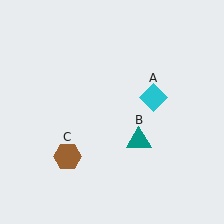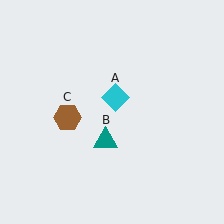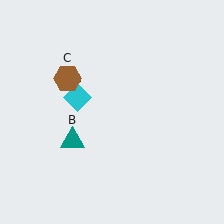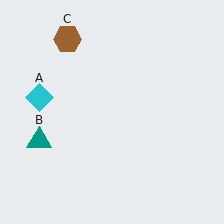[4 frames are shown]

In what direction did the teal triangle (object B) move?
The teal triangle (object B) moved left.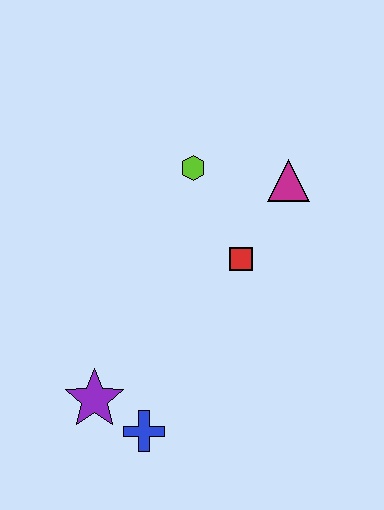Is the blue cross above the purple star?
No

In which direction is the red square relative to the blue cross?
The red square is above the blue cross.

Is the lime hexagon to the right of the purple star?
Yes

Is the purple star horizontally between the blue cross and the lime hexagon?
No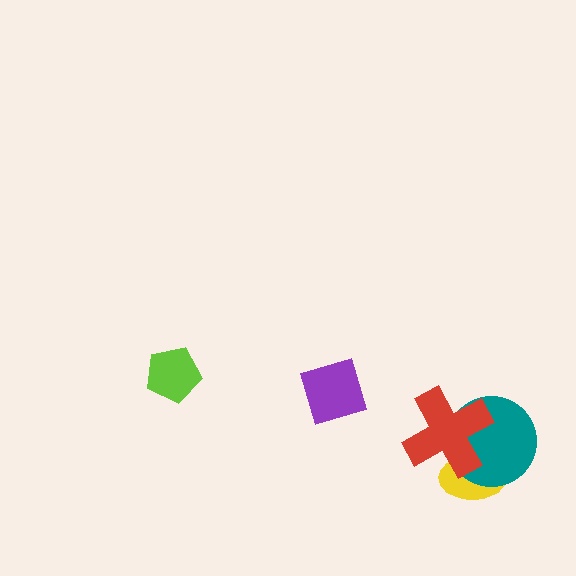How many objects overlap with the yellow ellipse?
2 objects overlap with the yellow ellipse.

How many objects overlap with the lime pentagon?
0 objects overlap with the lime pentagon.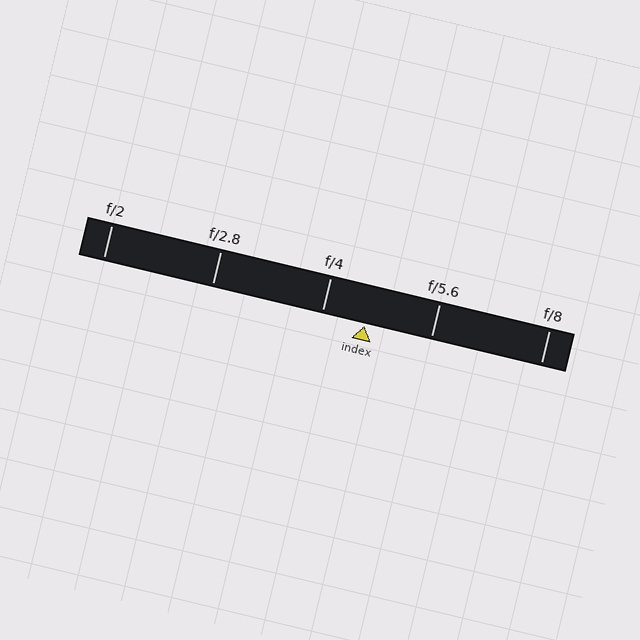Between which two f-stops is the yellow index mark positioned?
The index mark is between f/4 and f/5.6.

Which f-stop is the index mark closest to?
The index mark is closest to f/4.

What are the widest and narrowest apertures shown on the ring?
The widest aperture shown is f/2 and the narrowest is f/8.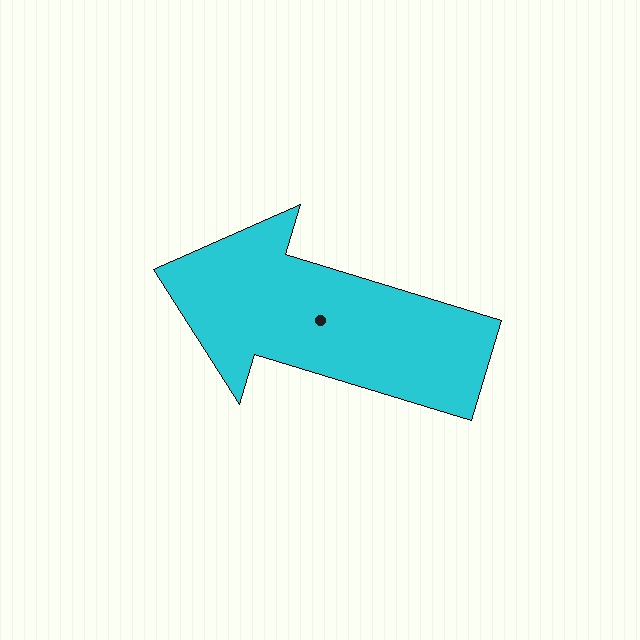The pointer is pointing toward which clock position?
Roughly 10 o'clock.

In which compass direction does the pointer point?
West.